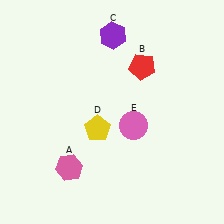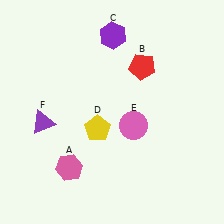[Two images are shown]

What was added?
A purple triangle (F) was added in Image 2.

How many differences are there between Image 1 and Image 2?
There is 1 difference between the two images.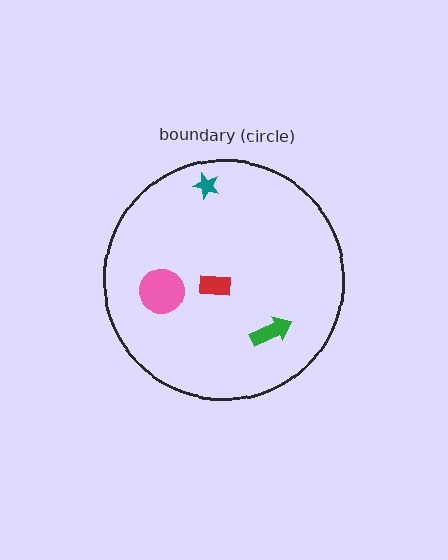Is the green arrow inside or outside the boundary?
Inside.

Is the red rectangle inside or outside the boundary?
Inside.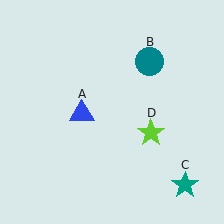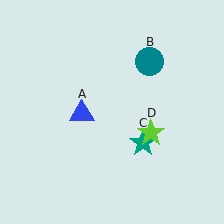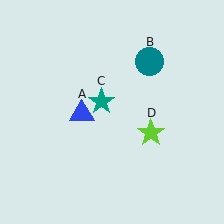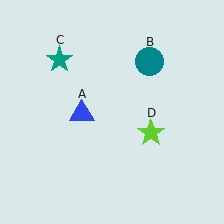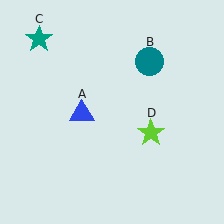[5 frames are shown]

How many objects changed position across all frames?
1 object changed position: teal star (object C).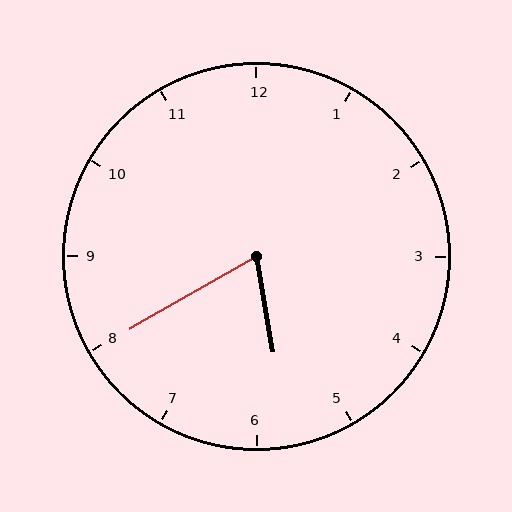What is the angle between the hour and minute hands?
Approximately 70 degrees.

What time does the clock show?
5:40.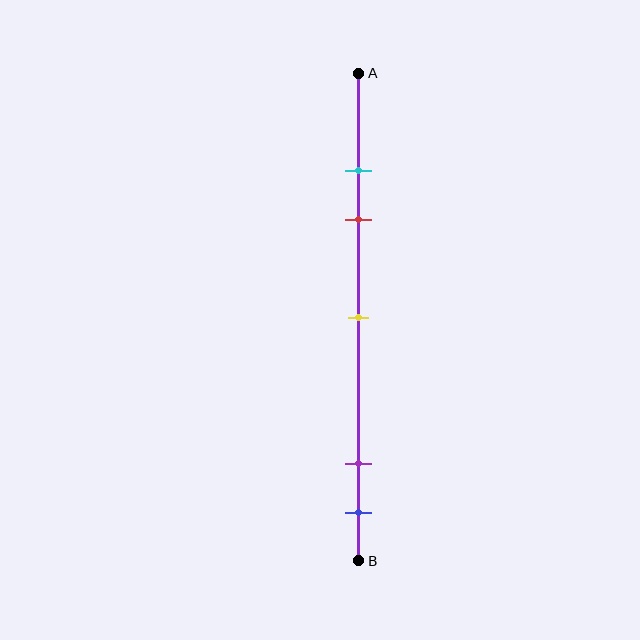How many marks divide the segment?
There are 5 marks dividing the segment.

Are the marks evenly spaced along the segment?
No, the marks are not evenly spaced.